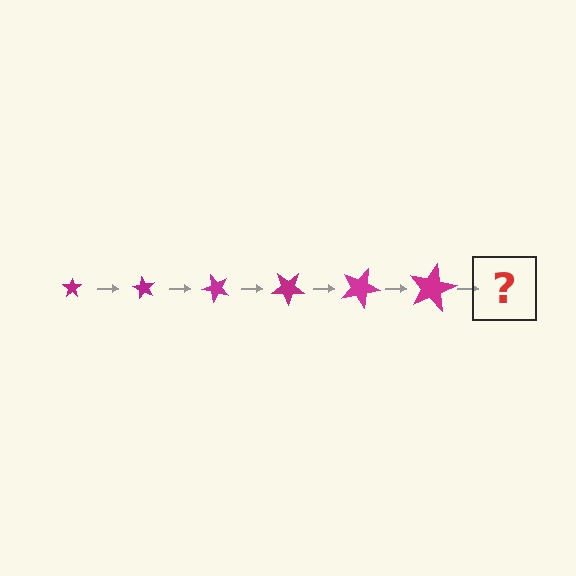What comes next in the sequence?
The next element should be a star, larger than the previous one and rotated 360 degrees from the start.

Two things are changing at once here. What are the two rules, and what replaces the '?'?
The two rules are that the star grows larger each step and it rotates 60 degrees each step. The '?' should be a star, larger than the previous one and rotated 360 degrees from the start.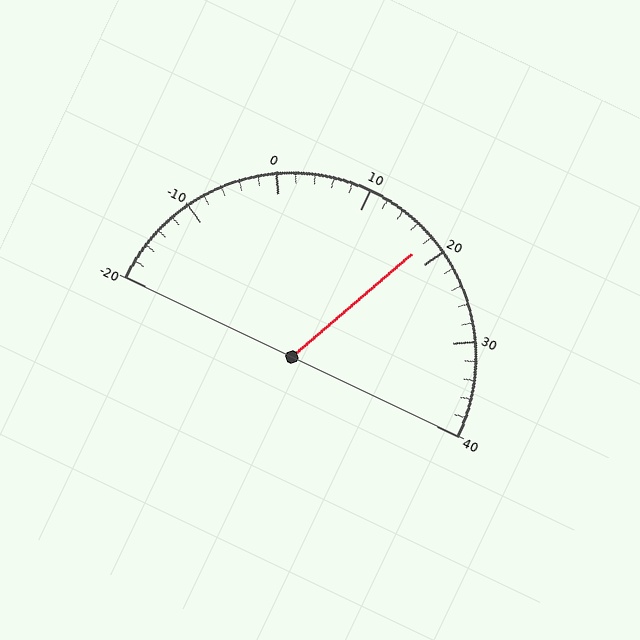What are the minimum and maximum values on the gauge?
The gauge ranges from -20 to 40.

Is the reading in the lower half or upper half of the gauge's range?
The reading is in the upper half of the range (-20 to 40).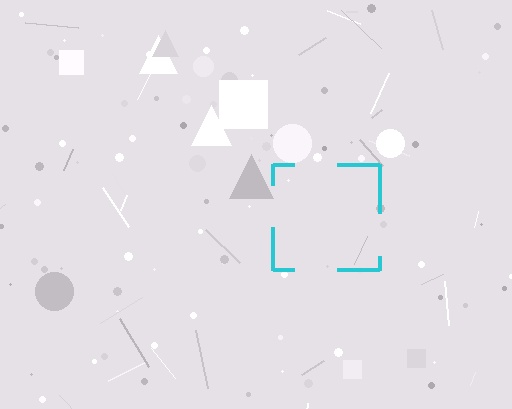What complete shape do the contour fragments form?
The contour fragments form a square.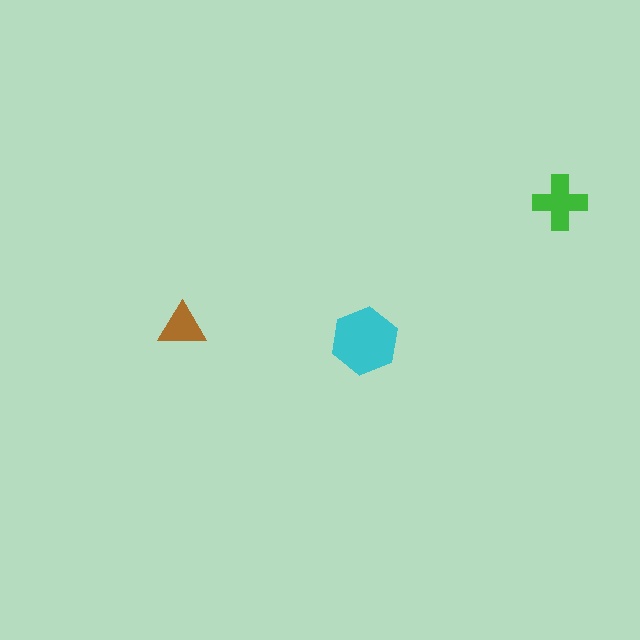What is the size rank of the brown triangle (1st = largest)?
3rd.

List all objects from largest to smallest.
The cyan hexagon, the green cross, the brown triangle.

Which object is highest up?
The green cross is topmost.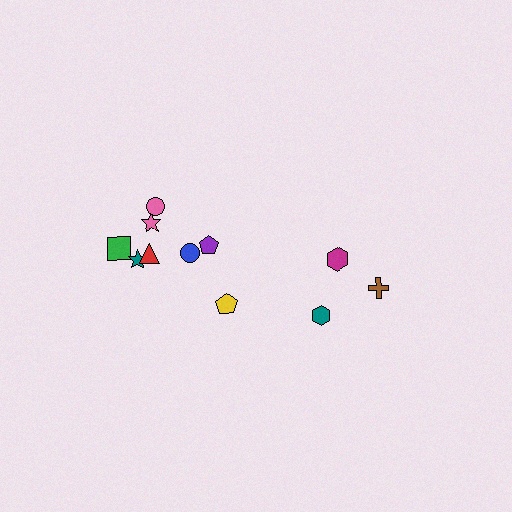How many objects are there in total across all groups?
There are 11 objects.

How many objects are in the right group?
There are 3 objects.